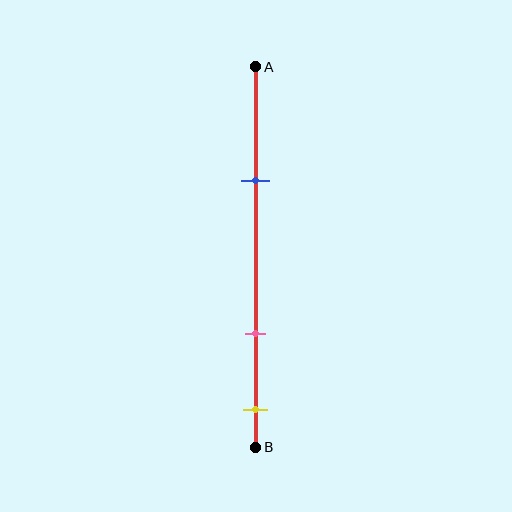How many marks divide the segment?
There are 3 marks dividing the segment.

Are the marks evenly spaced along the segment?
No, the marks are not evenly spaced.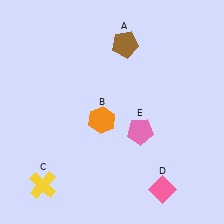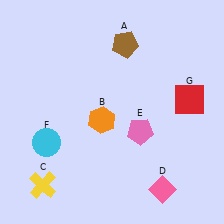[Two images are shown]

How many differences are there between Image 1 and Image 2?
There are 2 differences between the two images.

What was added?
A cyan circle (F), a red square (G) were added in Image 2.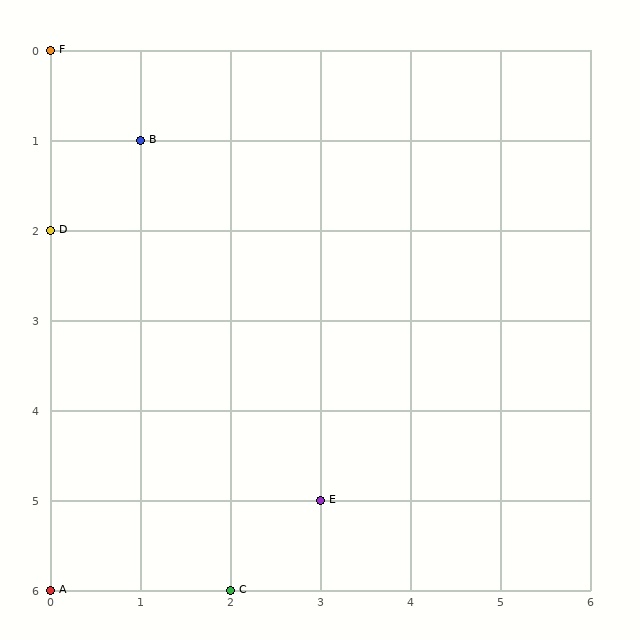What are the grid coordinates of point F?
Point F is at grid coordinates (0, 0).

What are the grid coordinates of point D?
Point D is at grid coordinates (0, 2).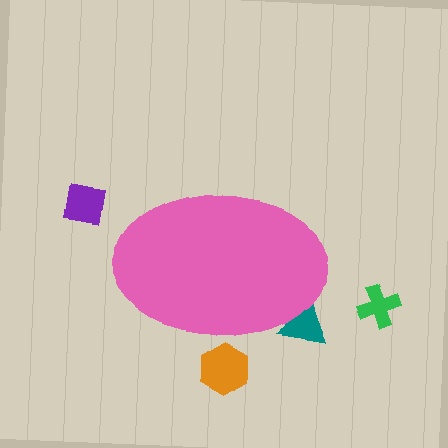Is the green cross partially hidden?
No, the green cross is fully visible.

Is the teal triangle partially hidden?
Yes, the teal triangle is partially hidden behind the pink ellipse.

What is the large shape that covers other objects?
A pink ellipse.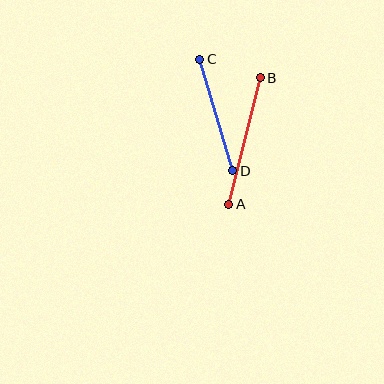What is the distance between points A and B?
The distance is approximately 130 pixels.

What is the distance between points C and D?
The distance is approximately 117 pixels.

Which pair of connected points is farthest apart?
Points A and B are farthest apart.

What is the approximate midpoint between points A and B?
The midpoint is at approximately (244, 141) pixels.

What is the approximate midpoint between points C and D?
The midpoint is at approximately (216, 115) pixels.